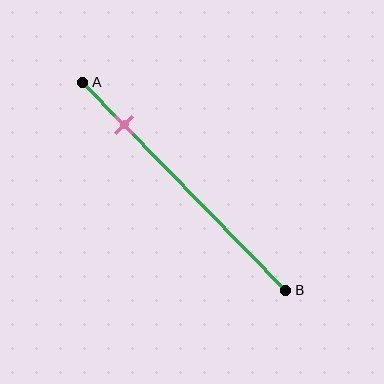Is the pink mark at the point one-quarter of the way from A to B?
No, the mark is at about 20% from A, not at the 25% one-quarter point.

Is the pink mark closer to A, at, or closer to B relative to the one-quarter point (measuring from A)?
The pink mark is closer to point A than the one-quarter point of segment AB.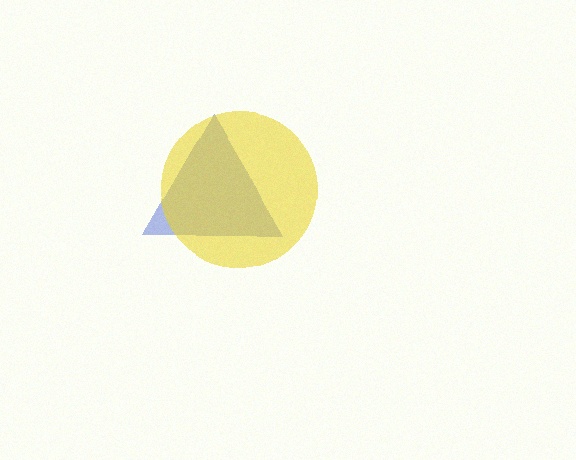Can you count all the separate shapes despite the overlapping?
Yes, there are 2 separate shapes.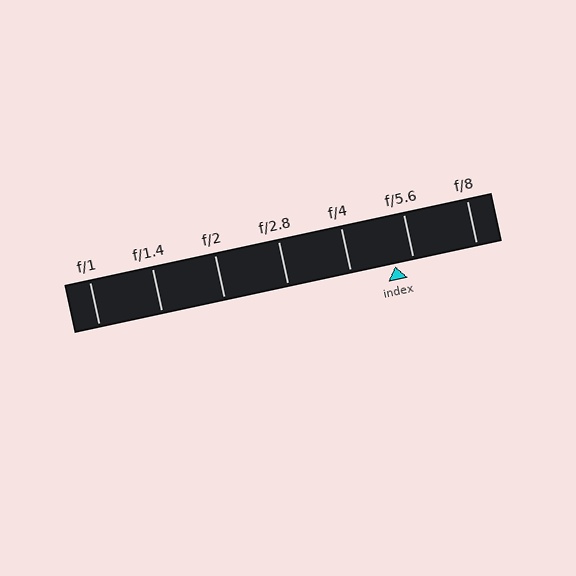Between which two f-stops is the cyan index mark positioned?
The index mark is between f/4 and f/5.6.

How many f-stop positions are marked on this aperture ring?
There are 7 f-stop positions marked.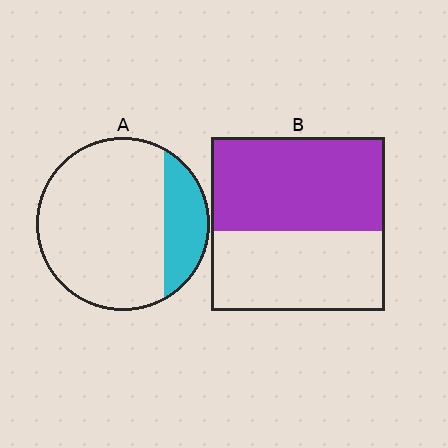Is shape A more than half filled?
No.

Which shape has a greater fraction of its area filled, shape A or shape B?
Shape B.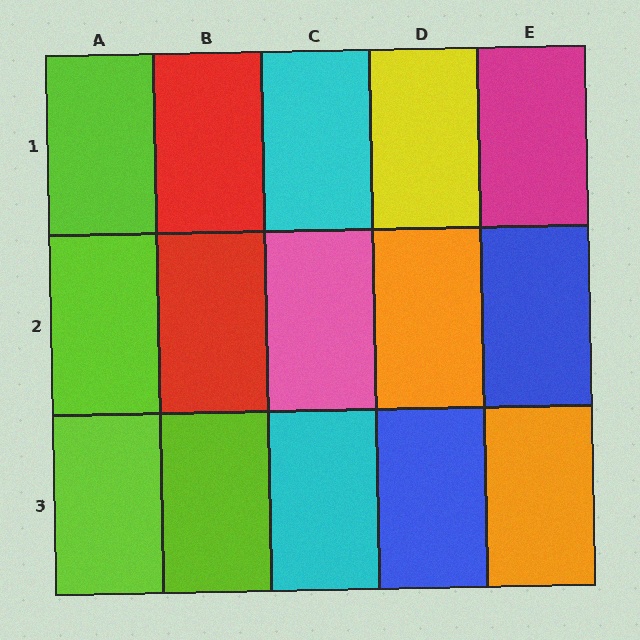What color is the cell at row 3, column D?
Blue.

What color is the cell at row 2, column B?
Red.